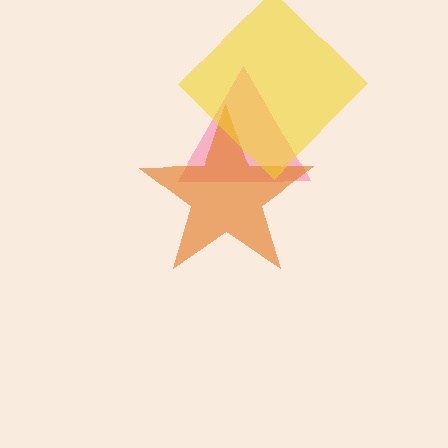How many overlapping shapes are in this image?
There are 3 overlapping shapes in the image.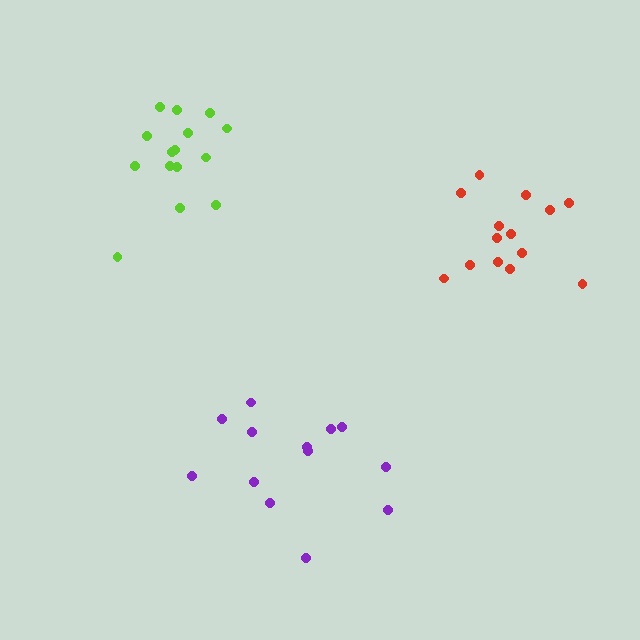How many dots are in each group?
Group 1: 13 dots, Group 2: 15 dots, Group 3: 14 dots (42 total).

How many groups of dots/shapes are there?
There are 3 groups.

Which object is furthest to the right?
The red cluster is rightmost.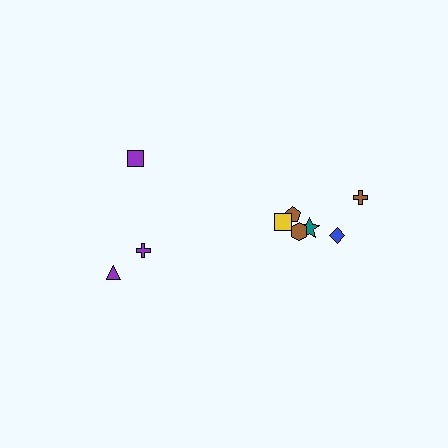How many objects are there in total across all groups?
There are 9 objects.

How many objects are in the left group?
There are 3 objects.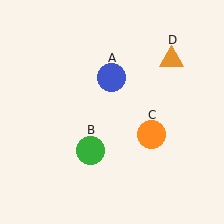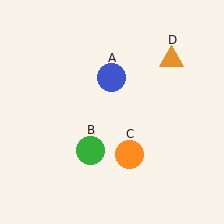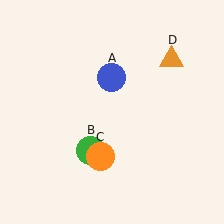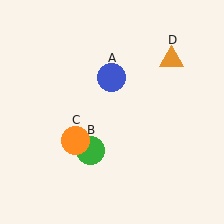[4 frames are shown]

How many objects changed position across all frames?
1 object changed position: orange circle (object C).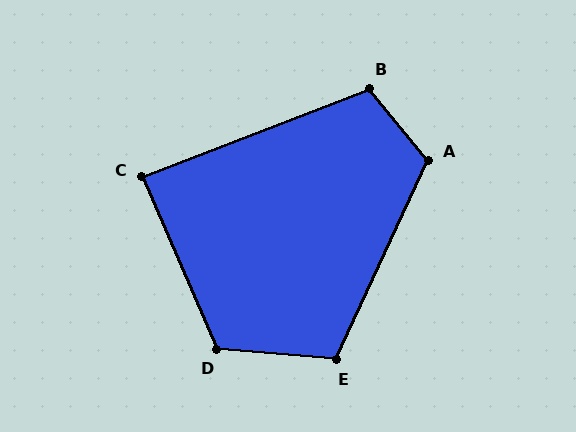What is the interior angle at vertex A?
Approximately 116 degrees (obtuse).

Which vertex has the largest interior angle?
D, at approximately 118 degrees.